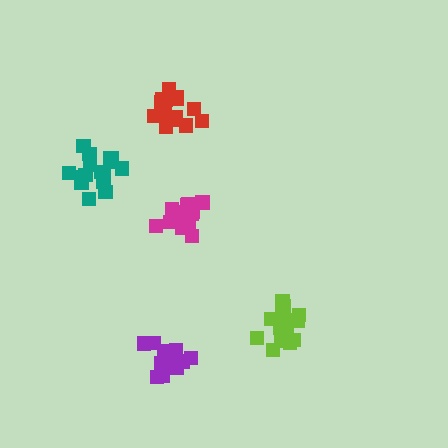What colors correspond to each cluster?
The clusters are colored: red, teal, purple, magenta, lime.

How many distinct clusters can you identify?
There are 5 distinct clusters.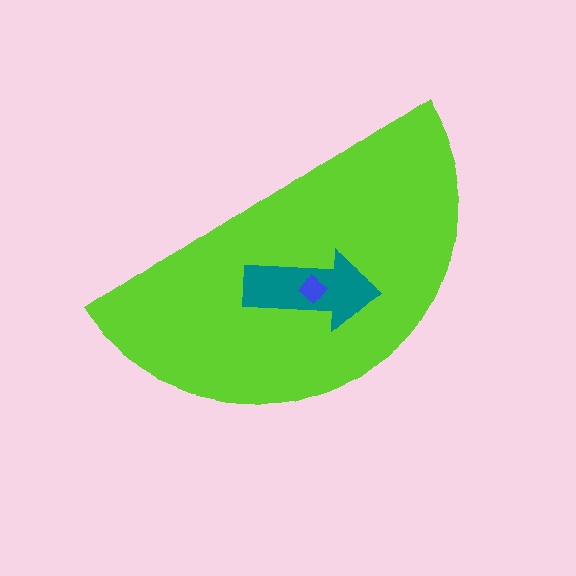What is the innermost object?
The blue diamond.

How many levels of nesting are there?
3.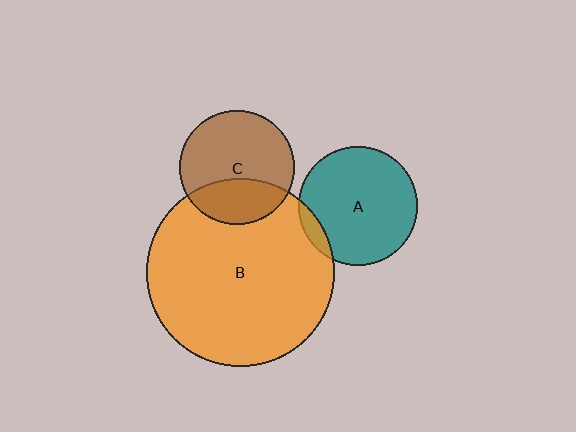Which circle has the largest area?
Circle B (orange).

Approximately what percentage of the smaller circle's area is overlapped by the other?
Approximately 10%.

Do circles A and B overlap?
Yes.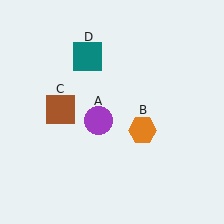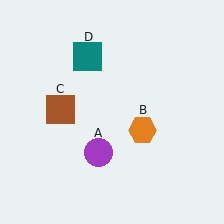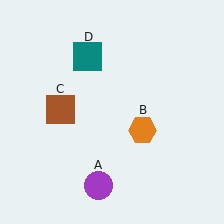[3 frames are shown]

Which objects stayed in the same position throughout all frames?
Orange hexagon (object B) and brown square (object C) and teal square (object D) remained stationary.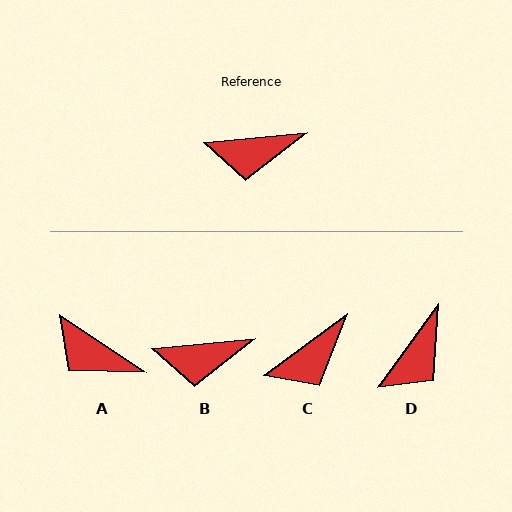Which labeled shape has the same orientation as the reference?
B.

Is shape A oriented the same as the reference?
No, it is off by about 39 degrees.